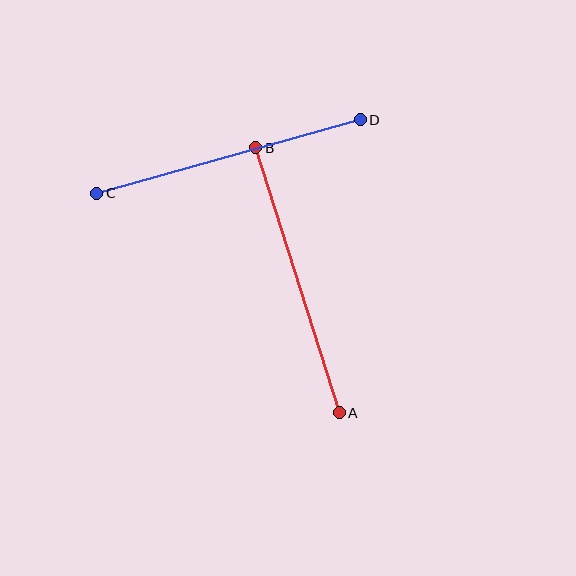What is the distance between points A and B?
The distance is approximately 278 pixels.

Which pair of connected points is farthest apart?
Points A and B are farthest apart.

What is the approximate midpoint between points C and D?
The midpoint is at approximately (228, 156) pixels.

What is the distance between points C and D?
The distance is approximately 274 pixels.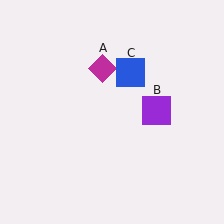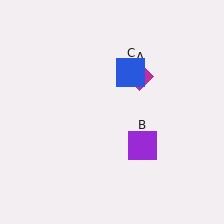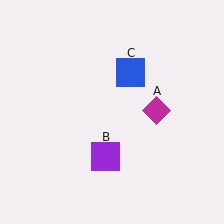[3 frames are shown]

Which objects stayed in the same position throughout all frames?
Blue square (object C) remained stationary.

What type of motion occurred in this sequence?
The magenta diamond (object A), purple square (object B) rotated clockwise around the center of the scene.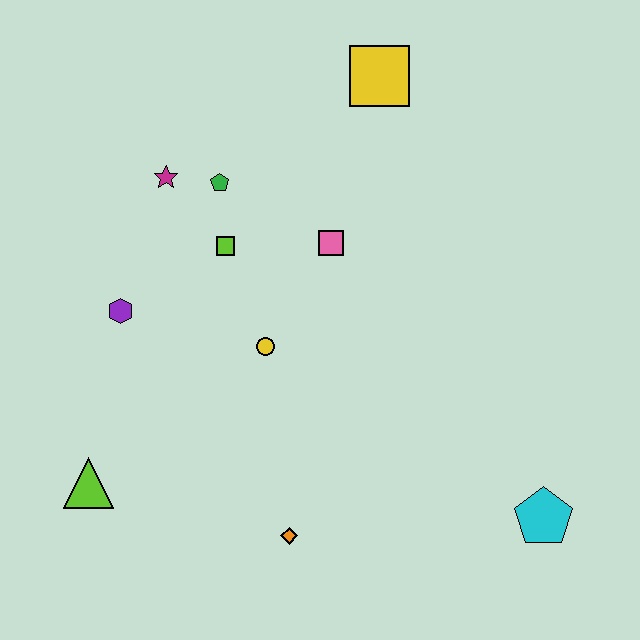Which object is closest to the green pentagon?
The magenta star is closest to the green pentagon.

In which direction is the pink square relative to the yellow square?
The pink square is below the yellow square.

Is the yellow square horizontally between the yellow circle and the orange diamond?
No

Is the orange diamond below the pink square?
Yes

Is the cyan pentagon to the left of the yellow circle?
No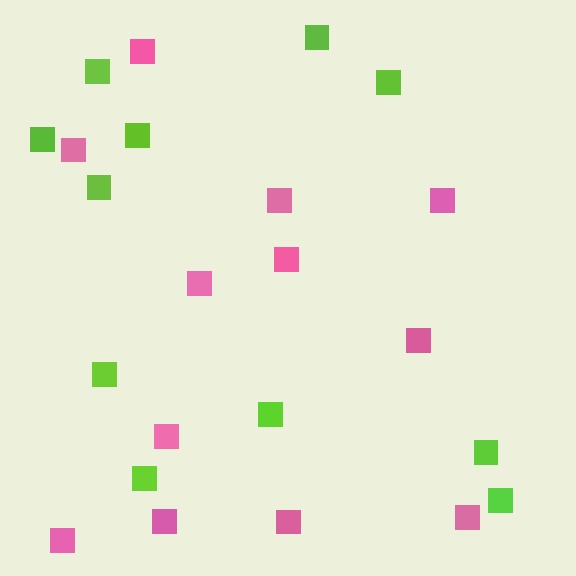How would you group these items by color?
There are 2 groups: one group of pink squares (12) and one group of lime squares (11).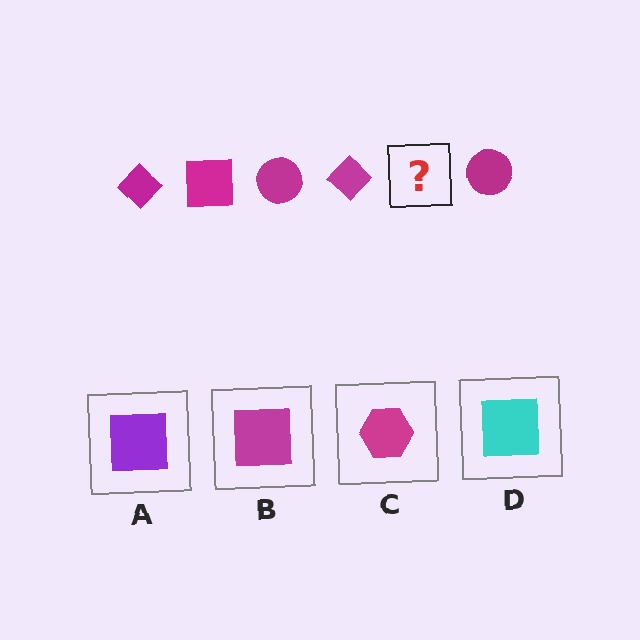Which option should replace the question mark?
Option B.